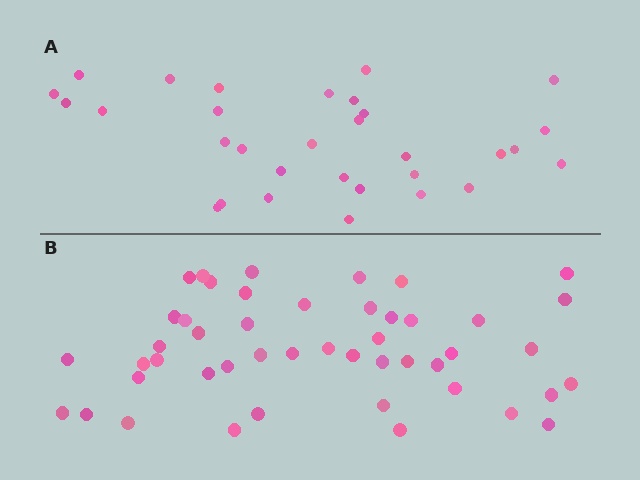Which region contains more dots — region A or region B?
Region B (the bottom region) has more dots.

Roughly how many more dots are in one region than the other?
Region B has approximately 15 more dots than region A.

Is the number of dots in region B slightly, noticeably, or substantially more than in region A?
Region B has substantially more. The ratio is roughly 1.5 to 1.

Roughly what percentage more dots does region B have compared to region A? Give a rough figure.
About 50% more.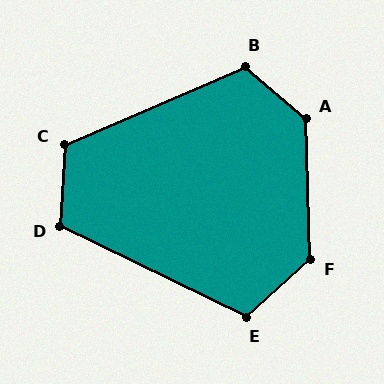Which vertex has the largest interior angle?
A, at approximately 132 degrees.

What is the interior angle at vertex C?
Approximately 116 degrees (obtuse).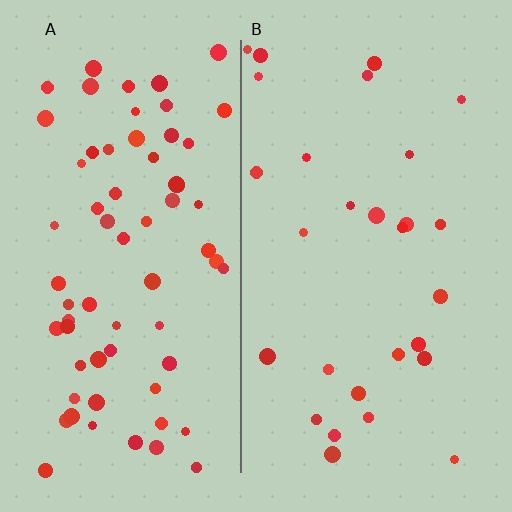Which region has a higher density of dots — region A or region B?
A (the left).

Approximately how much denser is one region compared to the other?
Approximately 2.3× — region A over region B.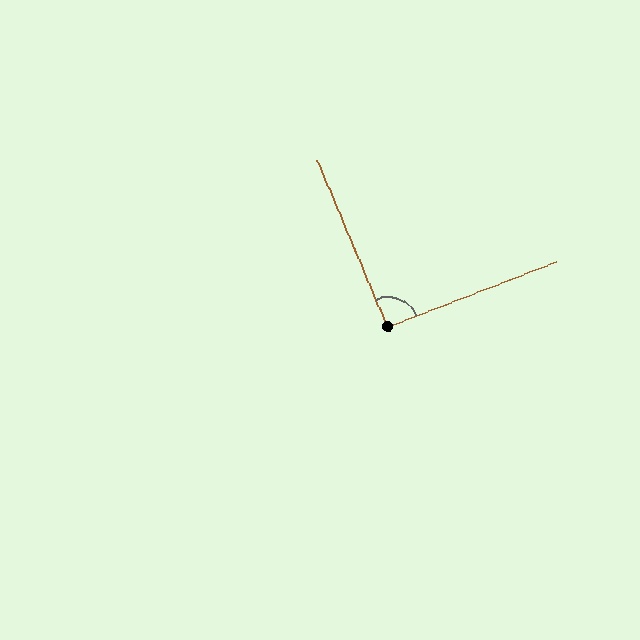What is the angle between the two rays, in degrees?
Approximately 92 degrees.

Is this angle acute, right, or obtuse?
It is approximately a right angle.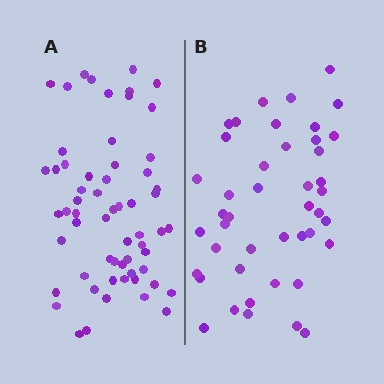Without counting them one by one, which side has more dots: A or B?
Region A (the left region) has more dots.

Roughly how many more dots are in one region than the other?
Region A has approximately 15 more dots than region B.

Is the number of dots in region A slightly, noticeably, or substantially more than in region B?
Region A has noticeably more, but not dramatically so. The ratio is roughly 1.4 to 1.